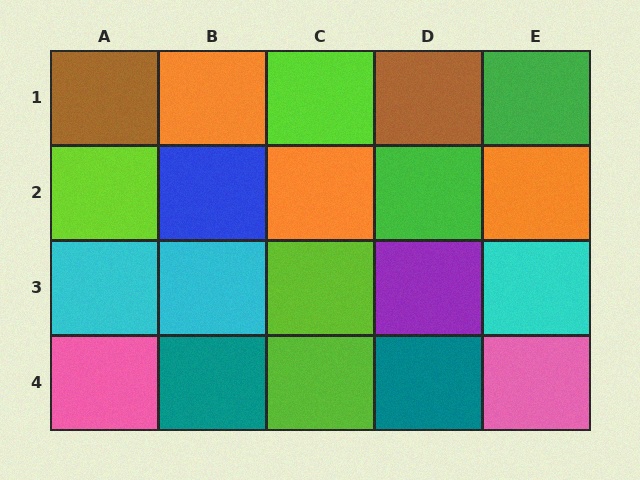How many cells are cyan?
3 cells are cyan.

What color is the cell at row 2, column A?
Lime.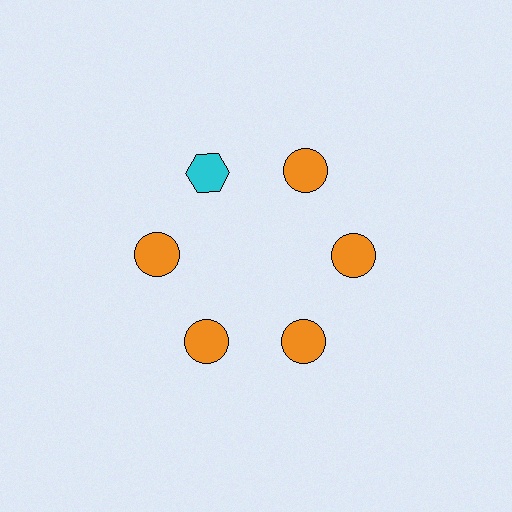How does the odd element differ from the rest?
It differs in both color (cyan instead of orange) and shape (hexagon instead of circle).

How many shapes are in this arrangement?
There are 6 shapes arranged in a ring pattern.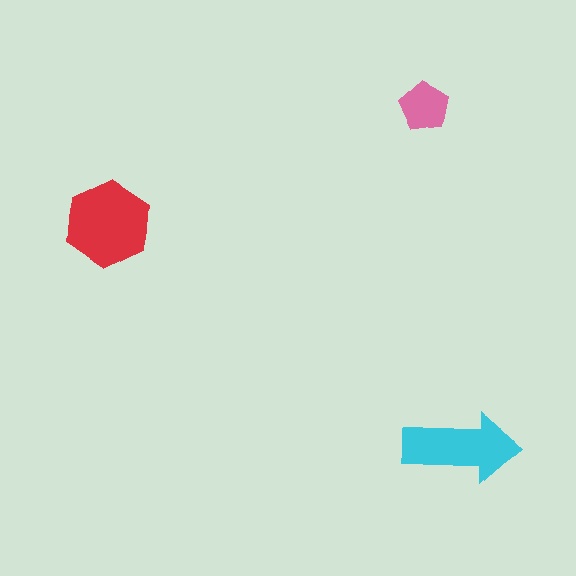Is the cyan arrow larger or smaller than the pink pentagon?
Larger.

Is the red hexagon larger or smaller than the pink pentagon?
Larger.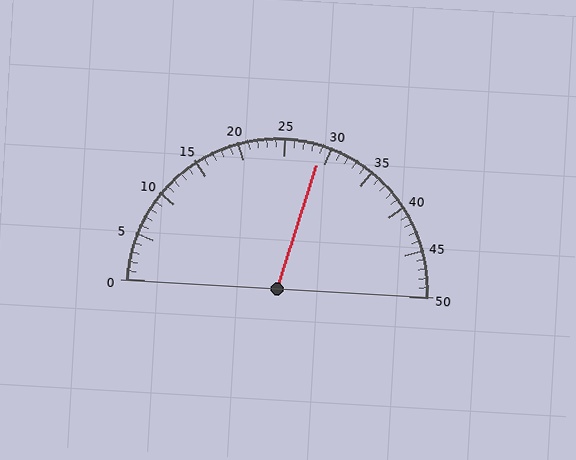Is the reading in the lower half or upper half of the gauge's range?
The reading is in the upper half of the range (0 to 50).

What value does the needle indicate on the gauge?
The needle indicates approximately 29.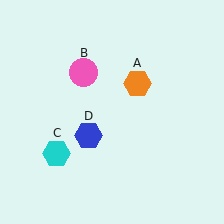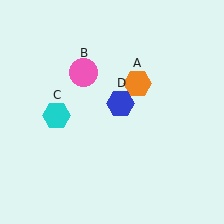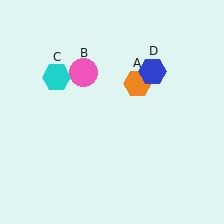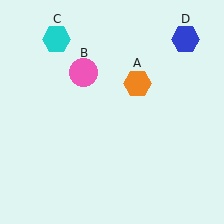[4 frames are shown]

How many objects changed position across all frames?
2 objects changed position: cyan hexagon (object C), blue hexagon (object D).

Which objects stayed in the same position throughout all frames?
Orange hexagon (object A) and pink circle (object B) remained stationary.